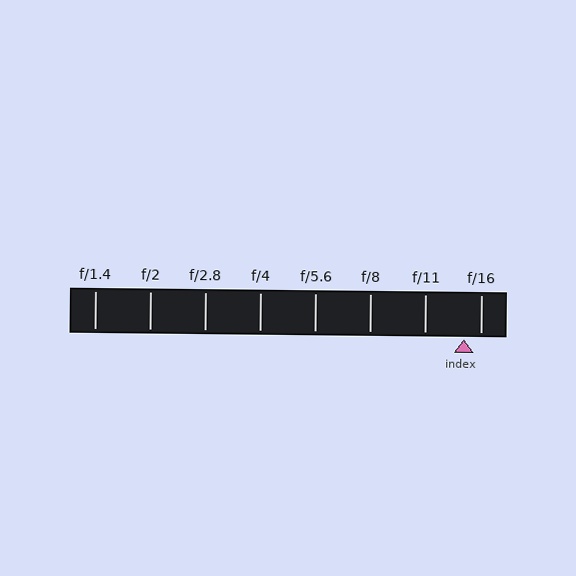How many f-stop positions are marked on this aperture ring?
There are 8 f-stop positions marked.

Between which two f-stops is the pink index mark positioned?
The index mark is between f/11 and f/16.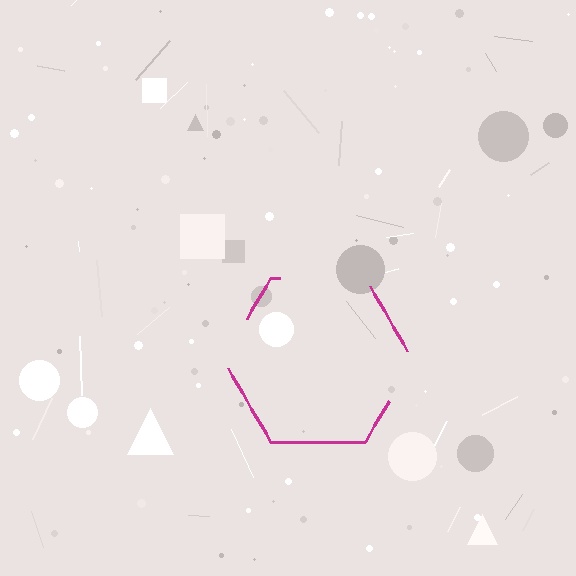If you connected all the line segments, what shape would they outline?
They would outline a hexagon.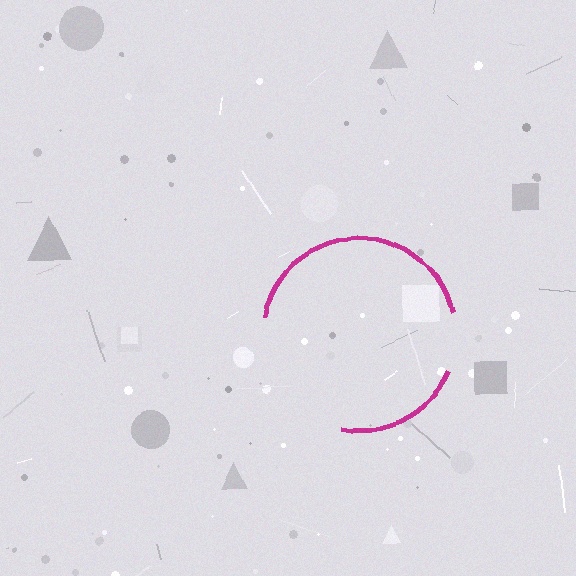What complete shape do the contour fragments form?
The contour fragments form a circle.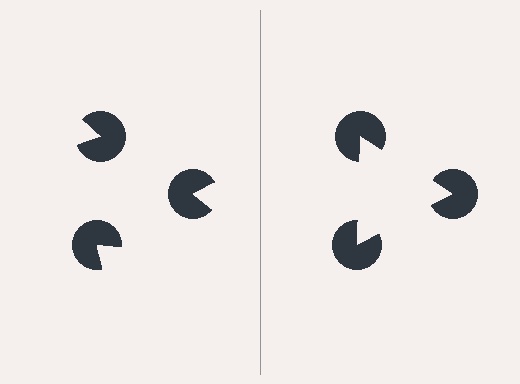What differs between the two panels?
The pac-man discs are positioned identically on both sides; only the wedge orientations differ. On the right they align to a triangle; on the left they are misaligned.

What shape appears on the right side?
An illusory triangle.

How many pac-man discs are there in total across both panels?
6 — 3 on each side.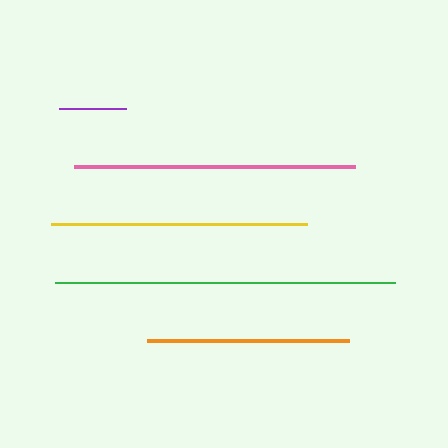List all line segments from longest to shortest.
From longest to shortest: green, pink, yellow, orange, purple.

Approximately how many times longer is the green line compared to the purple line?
The green line is approximately 5.1 times the length of the purple line.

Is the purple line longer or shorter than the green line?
The green line is longer than the purple line.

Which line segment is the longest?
The green line is the longest at approximately 339 pixels.